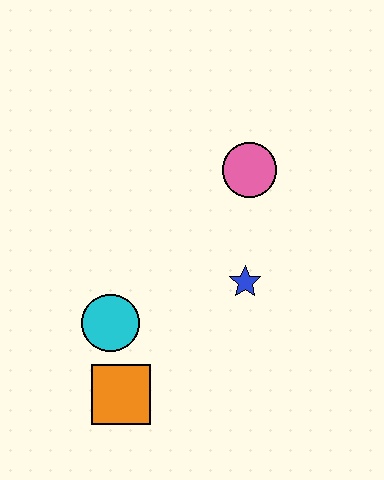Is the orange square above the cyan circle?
No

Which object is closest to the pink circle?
The blue star is closest to the pink circle.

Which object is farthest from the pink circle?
The orange square is farthest from the pink circle.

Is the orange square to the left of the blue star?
Yes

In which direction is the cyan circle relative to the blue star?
The cyan circle is to the left of the blue star.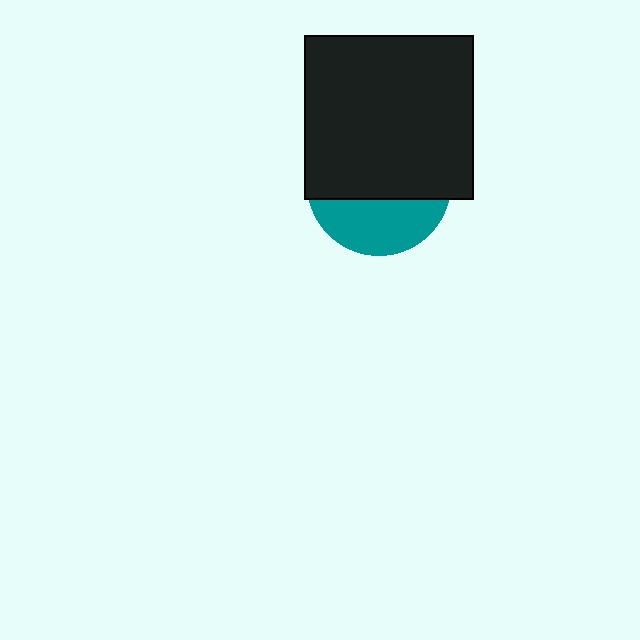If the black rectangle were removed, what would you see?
You would see the complete teal circle.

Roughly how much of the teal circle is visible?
A small part of it is visible (roughly 36%).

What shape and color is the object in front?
The object in front is a black rectangle.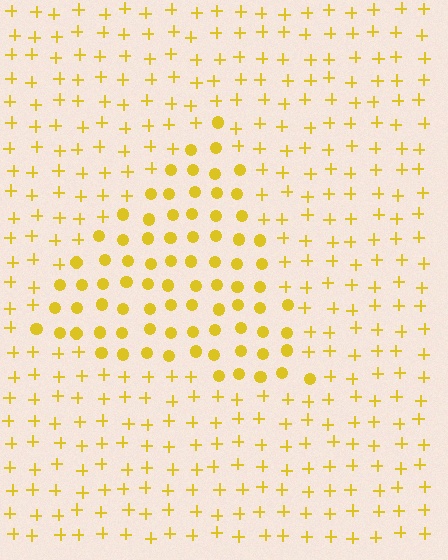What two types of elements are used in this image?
The image uses circles inside the triangle region and plus signs outside it.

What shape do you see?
I see a triangle.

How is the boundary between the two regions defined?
The boundary is defined by a change in element shape: circles inside vs. plus signs outside. All elements share the same color and spacing.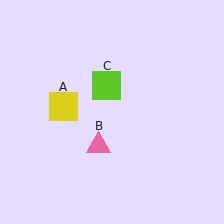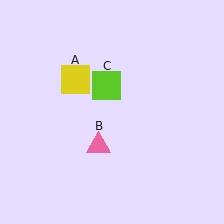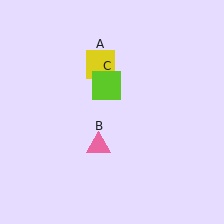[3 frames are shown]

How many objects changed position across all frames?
1 object changed position: yellow square (object A).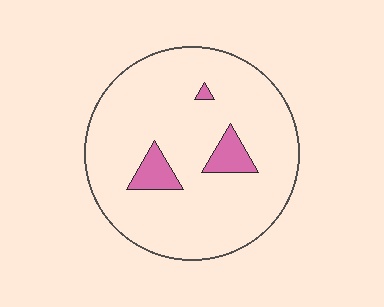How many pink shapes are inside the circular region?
3.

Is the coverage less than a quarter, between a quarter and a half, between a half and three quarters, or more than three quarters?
Less than a quarter.